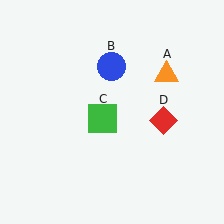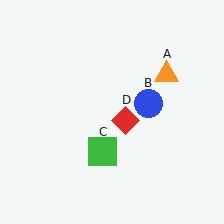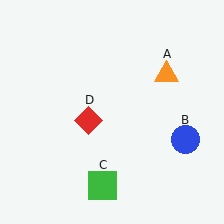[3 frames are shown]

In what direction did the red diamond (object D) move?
The red diamond (object D) moved left.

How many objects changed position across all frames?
3 objects changed position: blue circle (object B), green square (object C), red diamond (object D).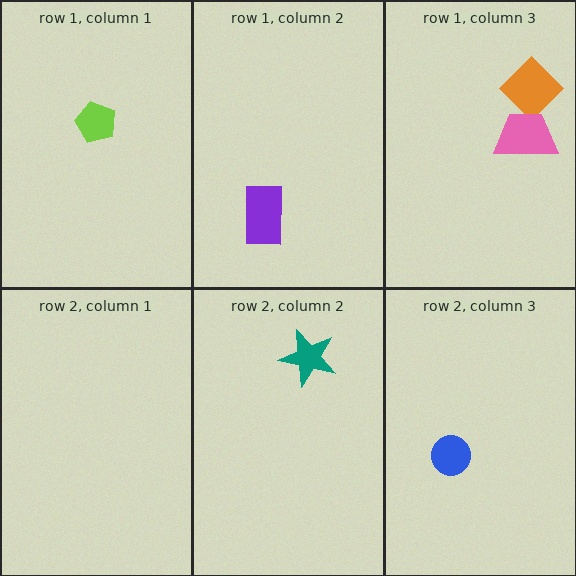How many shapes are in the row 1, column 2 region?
1.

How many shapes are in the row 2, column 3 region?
1.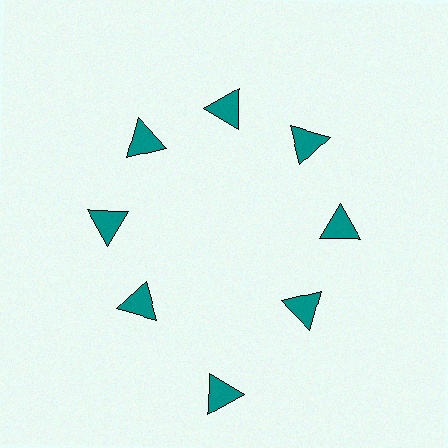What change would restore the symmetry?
The symmetry would be restored by moving it inward, back onto the ring so that all 8 triangles sit at equal angles and equal distance from the center.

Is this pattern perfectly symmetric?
No. The 8 teal triangles are arranged in a ring, but one element near the 6 o'clock position is pushed outward from the center, breaking the 8-fold rotational symmetry.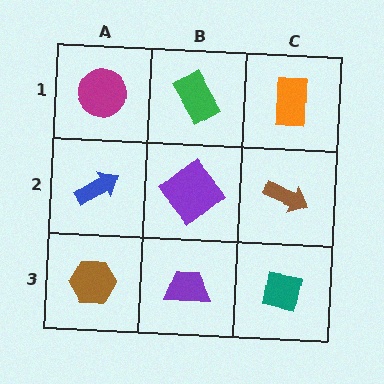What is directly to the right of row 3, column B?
A teal square.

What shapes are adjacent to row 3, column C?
A brown arrow (row 2, column C), a purple trapezoid (row 3, column B).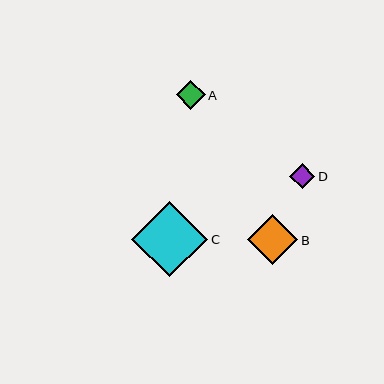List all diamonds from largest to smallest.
From largest to smallest: C, B, A, D.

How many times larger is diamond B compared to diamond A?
Diamond B is approximately 1.8 times the size of diamond A.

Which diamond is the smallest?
Diamond D is the smallest with a size of approximately 25 pixels.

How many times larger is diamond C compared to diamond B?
Diamond C is approximately 1.5 times the size of diamond B.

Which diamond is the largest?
Diamond C is the largest with a size of approximately 76 pixels.